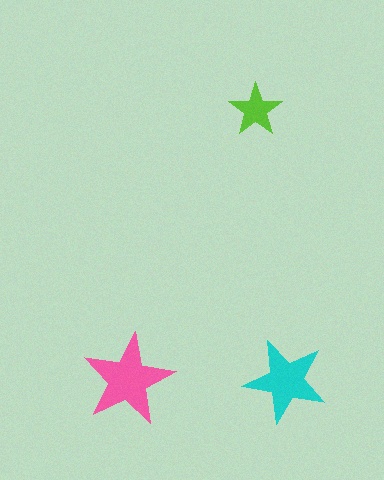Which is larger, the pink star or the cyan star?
The pink one.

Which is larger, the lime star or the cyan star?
The cyan one.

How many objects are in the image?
There are 3 objects in the image.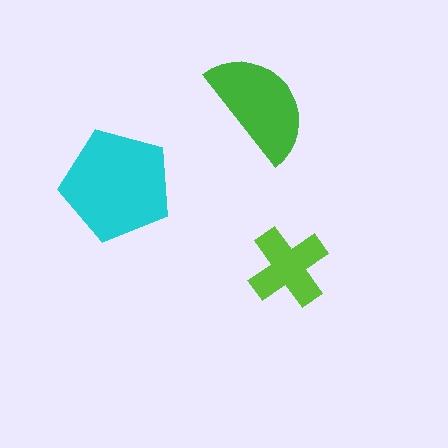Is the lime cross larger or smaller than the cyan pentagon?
Smaller.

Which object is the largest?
The cyan pentagon.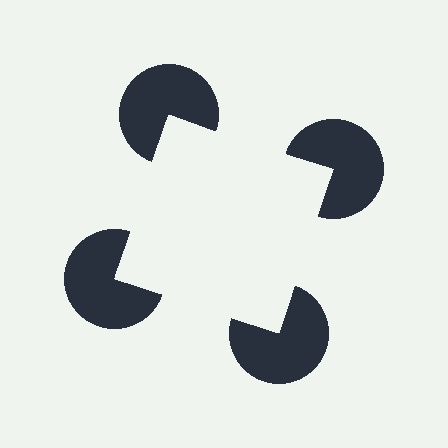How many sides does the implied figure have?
4 sides.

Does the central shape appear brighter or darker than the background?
It typically appears slightly brighter than the background, even though no actual brightness change is drawn.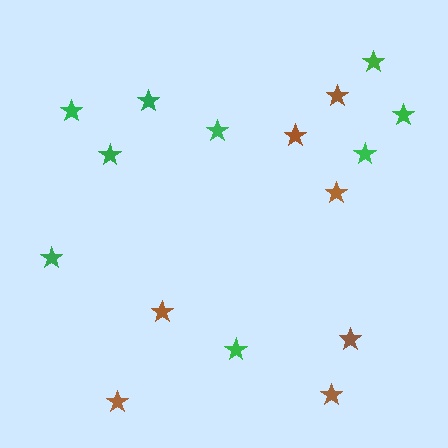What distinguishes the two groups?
There are 2 groups: one group of brown stars (7) and one group of green stars (9).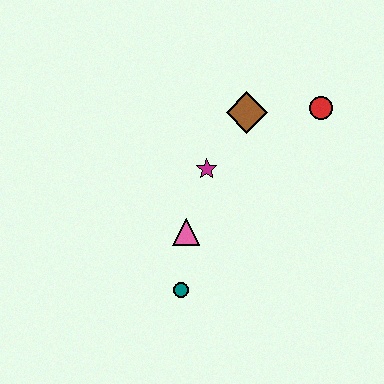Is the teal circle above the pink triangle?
No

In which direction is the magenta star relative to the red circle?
The magenta star is to the left of the red circle.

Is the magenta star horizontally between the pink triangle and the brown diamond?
Yes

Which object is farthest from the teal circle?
The red circle is farthest from the teal circle.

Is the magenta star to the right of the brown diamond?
No